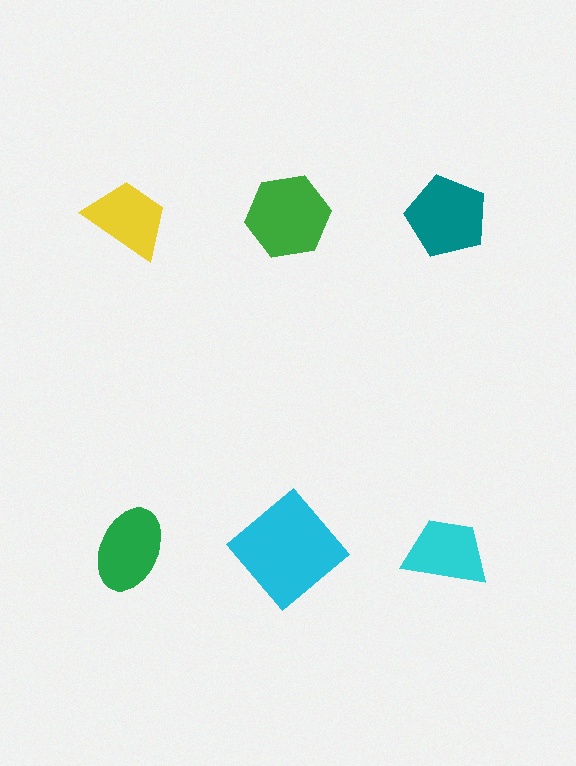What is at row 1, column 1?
A yellow trapezoid.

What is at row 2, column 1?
A green ellipse.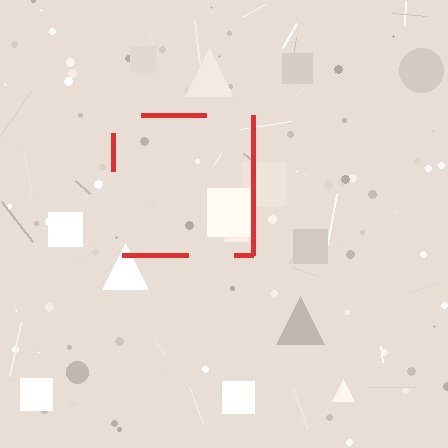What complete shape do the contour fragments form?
The contour fragments form a square.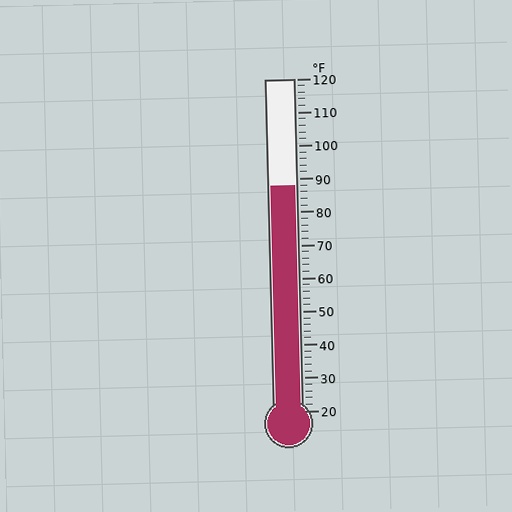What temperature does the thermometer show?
The thermometer shows approximately 88°F.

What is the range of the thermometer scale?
The thermometer scale ranges from 20°F to 120°F.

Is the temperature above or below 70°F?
The temperature is above 70°F.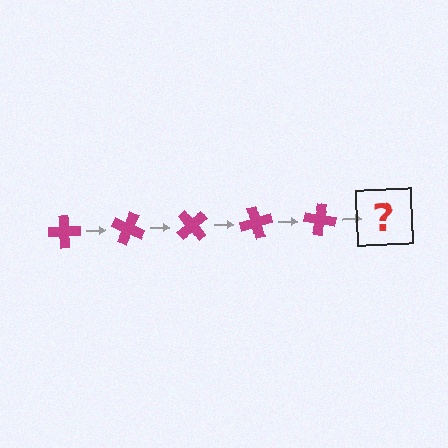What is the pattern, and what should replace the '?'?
The pattern is that the cross rotates 25 degrees each step. The '?' should be a magenta cross rotated 125 degrees.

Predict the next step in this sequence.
The next step is a magenta cross rotated 125 degrees.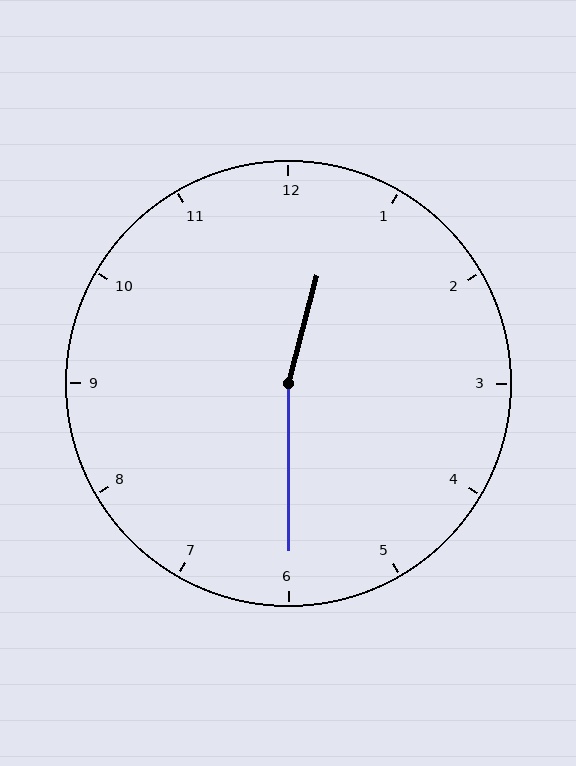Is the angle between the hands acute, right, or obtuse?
It is obtuse.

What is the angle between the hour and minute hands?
Approximately 165 degrees.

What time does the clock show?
12:30.